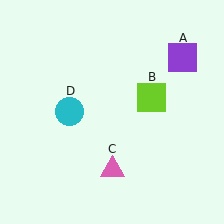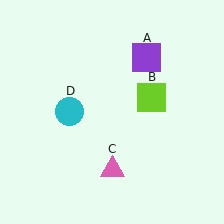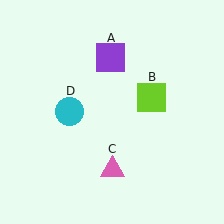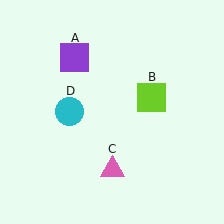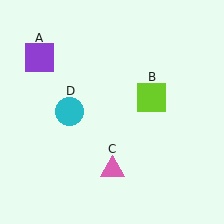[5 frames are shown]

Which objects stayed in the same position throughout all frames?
Lime square (object B) and pink triangle (object C) and cyan circle (object D) remained stationary.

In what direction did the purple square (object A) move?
The purple square (object A) moved left.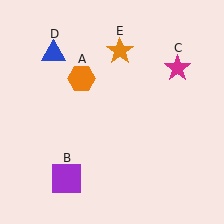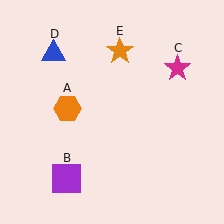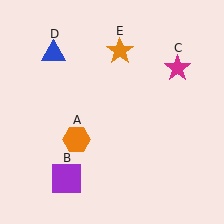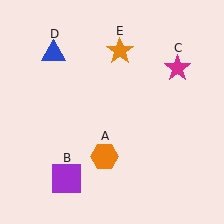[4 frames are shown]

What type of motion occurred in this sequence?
The orange hexagon (object A) rotated counterclockwise around the center of the scene.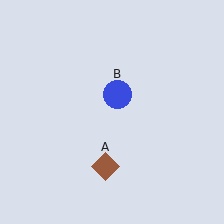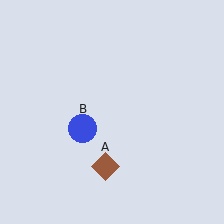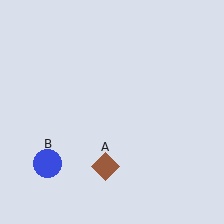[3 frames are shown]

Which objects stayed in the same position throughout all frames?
Brown diamond (object A) remained stationary.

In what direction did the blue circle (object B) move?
The blue circle (object B) moved down and to the left.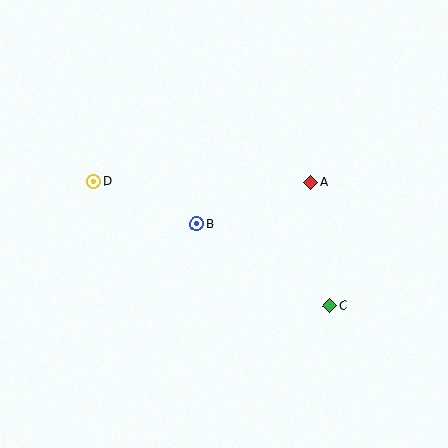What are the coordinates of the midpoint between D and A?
The midpoint between D and A is at (202, 182).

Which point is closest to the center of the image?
Point B at (197, 224) is closest to the center.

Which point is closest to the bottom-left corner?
Point D is closest to the bottom-left corner.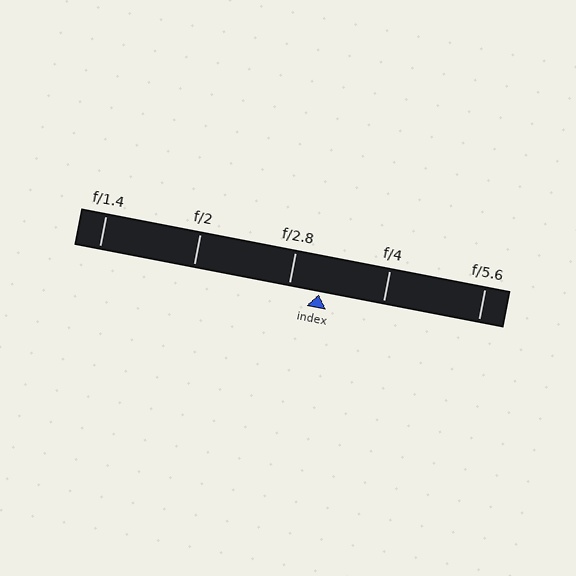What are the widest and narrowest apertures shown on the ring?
The widest aperture shown is f/1.4 and the narrowest is f/5.6.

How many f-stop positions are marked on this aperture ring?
There are 5 f-stop positions marked.